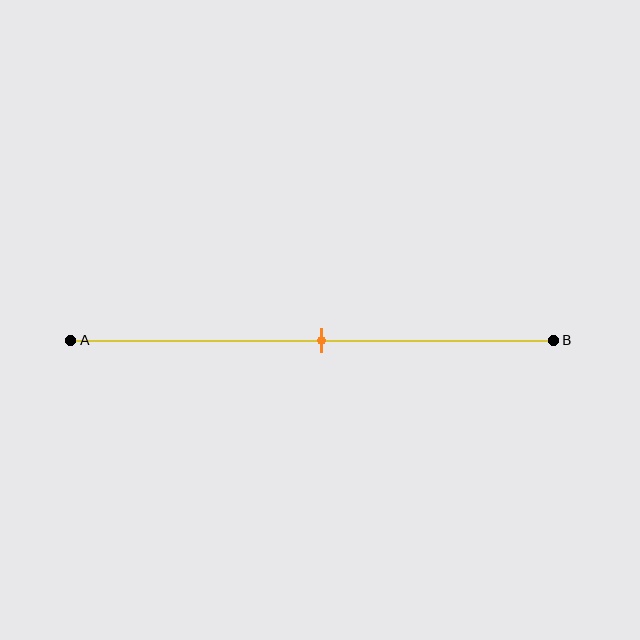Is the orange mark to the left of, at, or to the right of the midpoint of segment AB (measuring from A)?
The orange mark is approximately at the midpoint of segment AB.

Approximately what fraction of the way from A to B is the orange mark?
The orange mark is approximately 50% of the way from A to B.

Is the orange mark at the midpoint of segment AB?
Yes, the mark is approximately at the midpoint.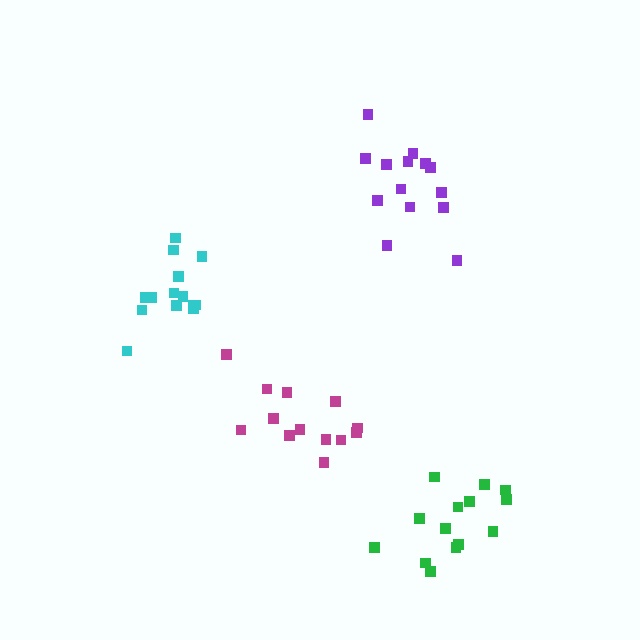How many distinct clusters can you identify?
There are 4 distinct clusters.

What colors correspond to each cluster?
The clusters are colored: cyan, magenta, purple, green.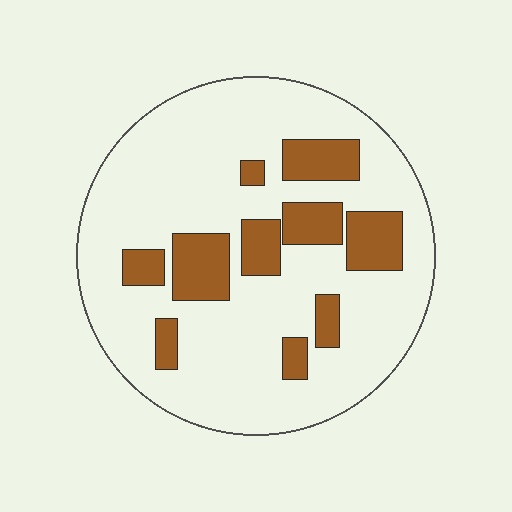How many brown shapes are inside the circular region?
10.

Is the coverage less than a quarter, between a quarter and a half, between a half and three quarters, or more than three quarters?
Less than a quarter.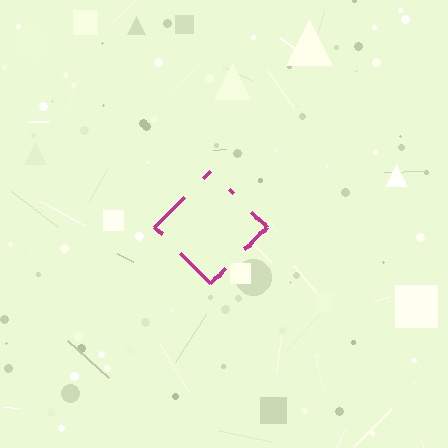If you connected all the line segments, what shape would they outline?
They would outline a diamond.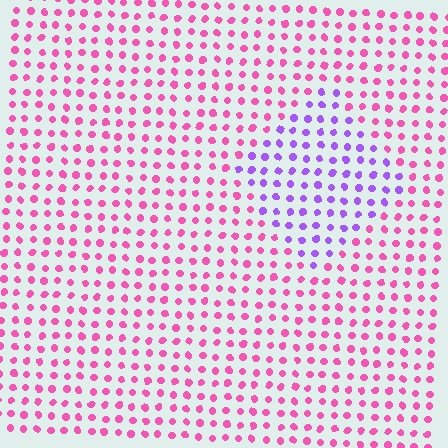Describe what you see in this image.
The image is filled with small pink elements in a uniform arrangement. A diamond-shaped region is visible where the elements are tinted to a slightly different hue, forming a subtle color boundary.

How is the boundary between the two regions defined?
The boundary is defined purely by a slight shift in hue (about 54 degrees). Spacing, size, and orientation are identical on both sides.